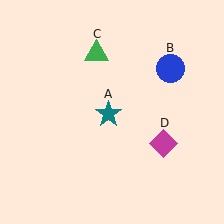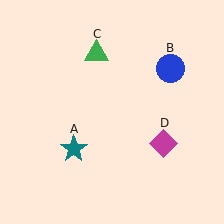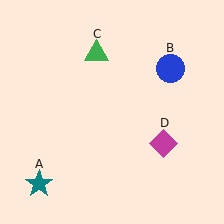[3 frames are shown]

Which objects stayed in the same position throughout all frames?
Blue circle (object B) and green triangle (object C) and magenta diamond (object D) remained stationary.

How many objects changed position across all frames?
1 object changed position: teal star (object A).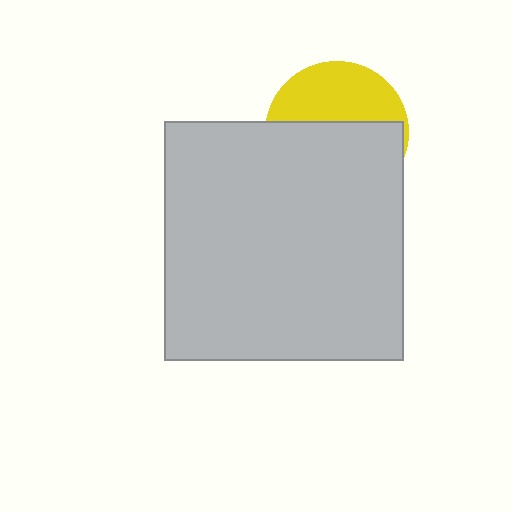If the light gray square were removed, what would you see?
You would see the complete yellow circle.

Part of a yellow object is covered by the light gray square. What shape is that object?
It is a circle.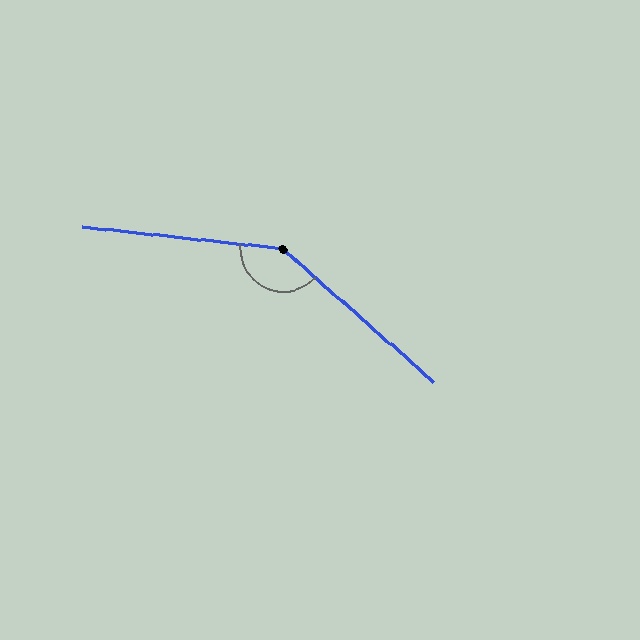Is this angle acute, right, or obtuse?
It is obtuse.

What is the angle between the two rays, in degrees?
Approximately 145 degrees.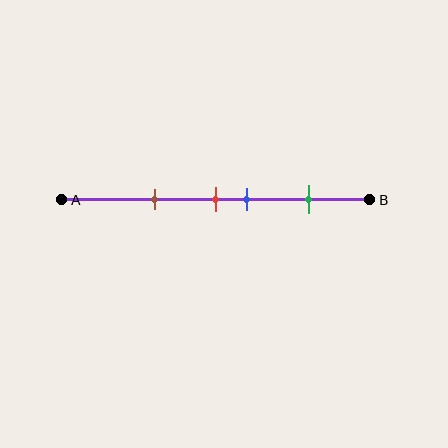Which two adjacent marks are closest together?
The red and blue marks are the closest adjacent pair.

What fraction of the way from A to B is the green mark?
The green mark is approximately 80% (0.8) of the way from A to B.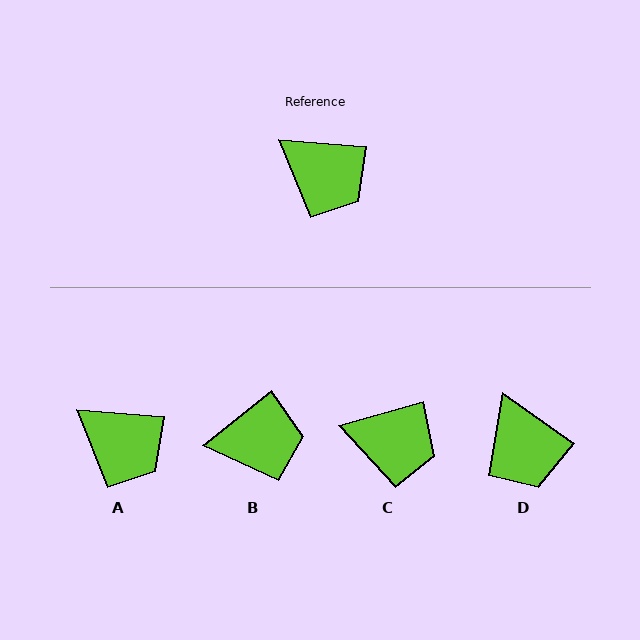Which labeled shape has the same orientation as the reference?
A.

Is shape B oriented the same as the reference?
No, it is off by about 43 degrees.